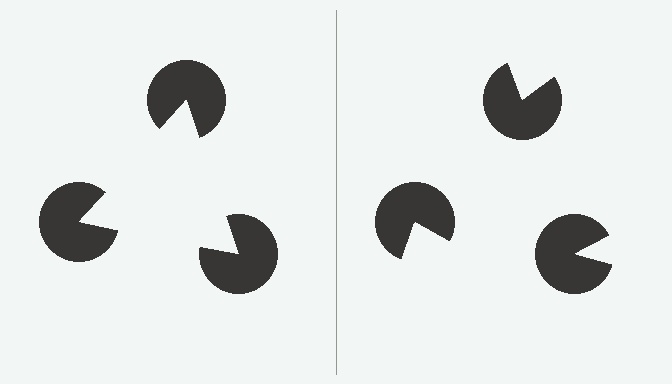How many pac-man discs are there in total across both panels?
6 — 3 on each side.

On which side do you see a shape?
An illusory triangle appears on the left side. On the right side the wedge cuts are rotated, so no coherent shape forms.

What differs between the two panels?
The pac-man discs are positioned identically on both sides; only the wedge orientations differ. On the left they align to a triangle; on the right they are misaligned.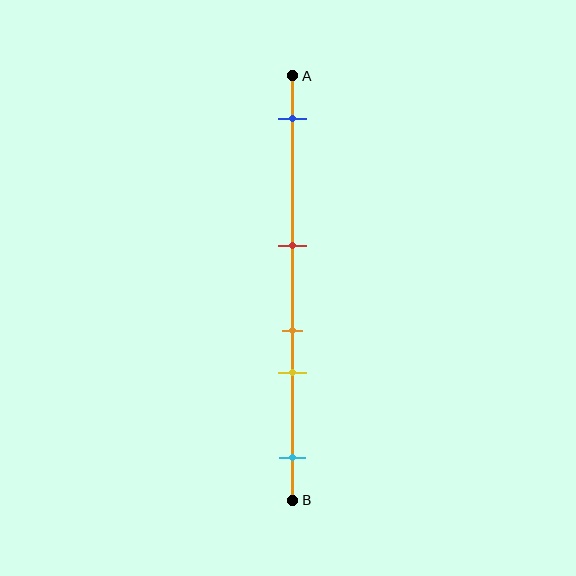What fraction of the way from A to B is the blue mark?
The blue mark is approximately 10% (0.1) of the way from A to B.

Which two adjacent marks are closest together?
The orange and yellow marks are the closest adjacent pair.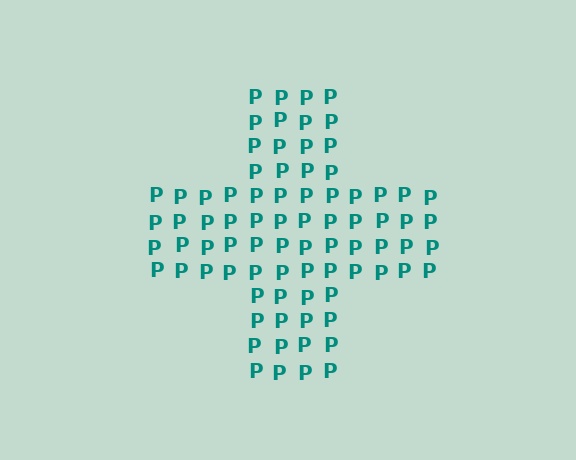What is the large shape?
The large shape is a cross.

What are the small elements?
The small elements are letter P's.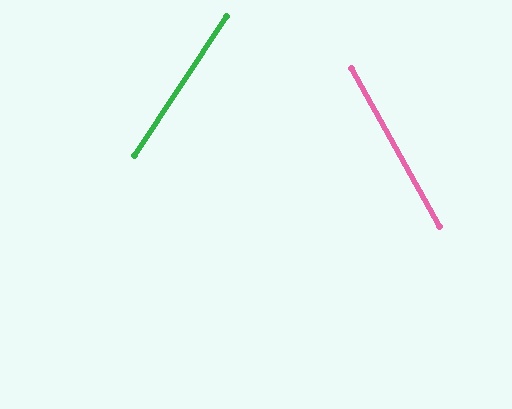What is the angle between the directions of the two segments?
Approximately 63 degrees.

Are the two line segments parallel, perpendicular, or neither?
Neither parallel nor perpendicular — they differ by about 63°.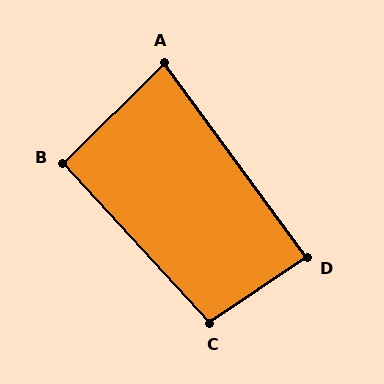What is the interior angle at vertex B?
Approximately 92 degrees (approximately right).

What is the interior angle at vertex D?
Approximately 88 degrees (approximately right).